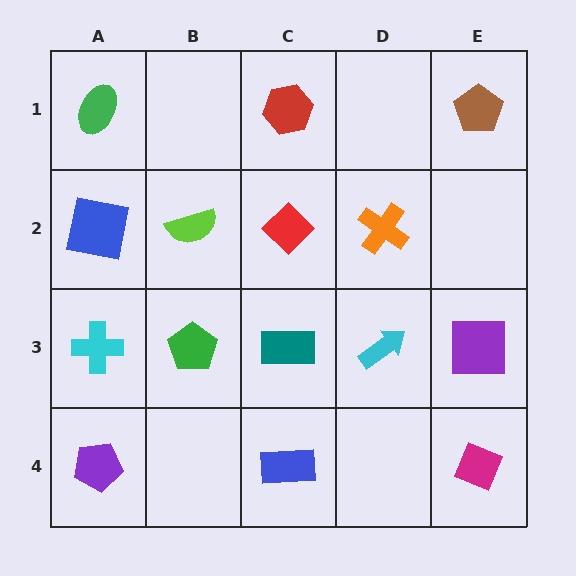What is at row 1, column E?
A brown pentagon.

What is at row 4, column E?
A magenta diamond.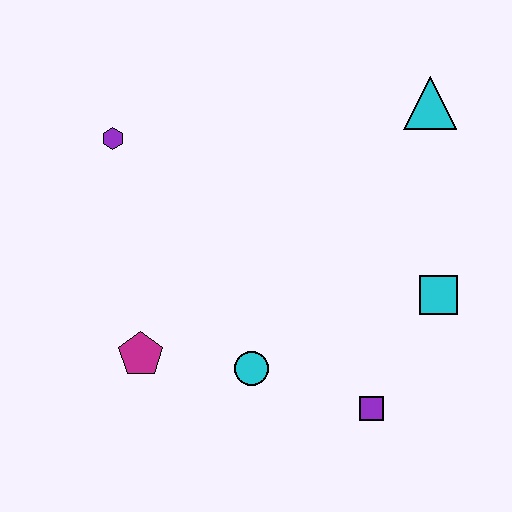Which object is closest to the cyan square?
The purple square is closest to the cyan square.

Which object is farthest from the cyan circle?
The cyan triangle is farthest from the cyan circle.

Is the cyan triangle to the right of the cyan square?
No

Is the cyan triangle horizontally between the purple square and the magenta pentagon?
No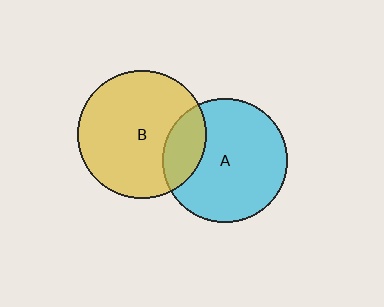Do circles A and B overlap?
Yes.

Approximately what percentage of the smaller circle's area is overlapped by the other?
Approximately 20%.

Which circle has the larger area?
Circle B (yellow).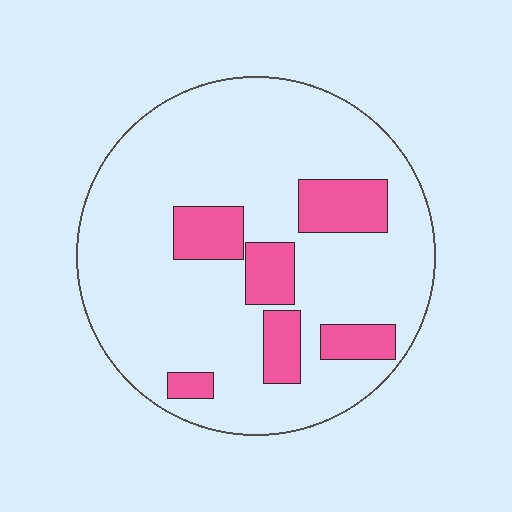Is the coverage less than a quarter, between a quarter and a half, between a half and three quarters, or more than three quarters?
Less than a quarter.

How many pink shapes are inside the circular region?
6.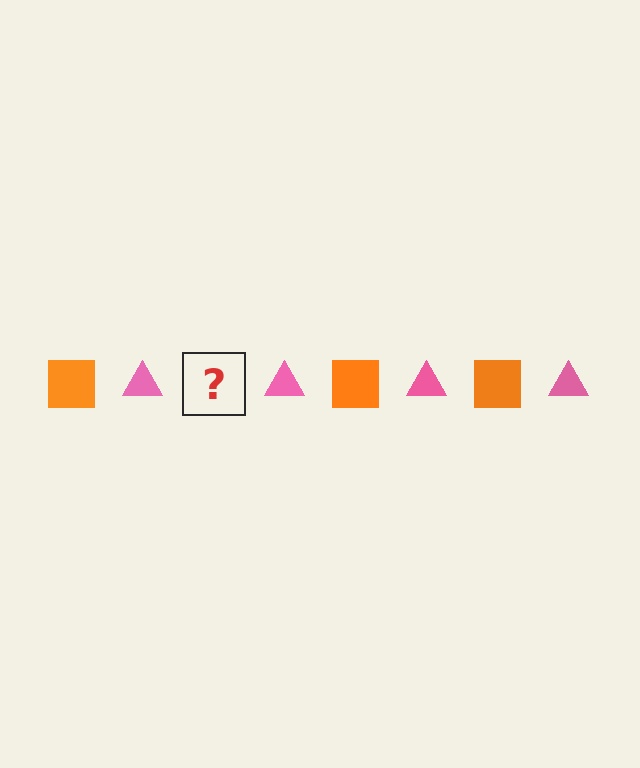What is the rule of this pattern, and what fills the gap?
The rule is that the pattern alternates between orange square and pink triangle. The gap should be filled with an orange square.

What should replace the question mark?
The question mark should be replaced with an orange square.